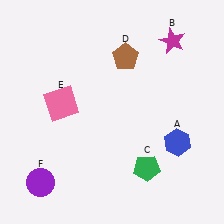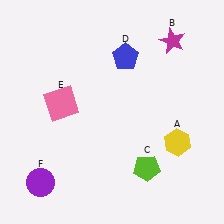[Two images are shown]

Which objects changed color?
A changed from blue to yellow. C changed from green to lime. D changed from brown to blue.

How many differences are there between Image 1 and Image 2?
There are 3 differences between the two images.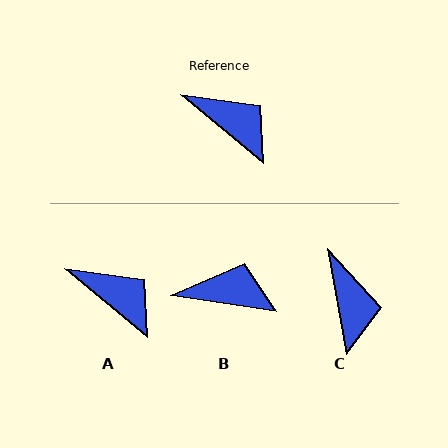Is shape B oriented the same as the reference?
No, it is off by about 31 degrees.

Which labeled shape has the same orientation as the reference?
A.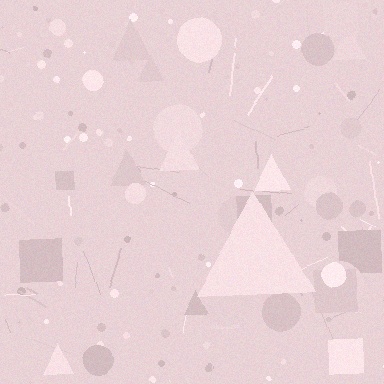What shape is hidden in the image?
A triangle is hidden in the image.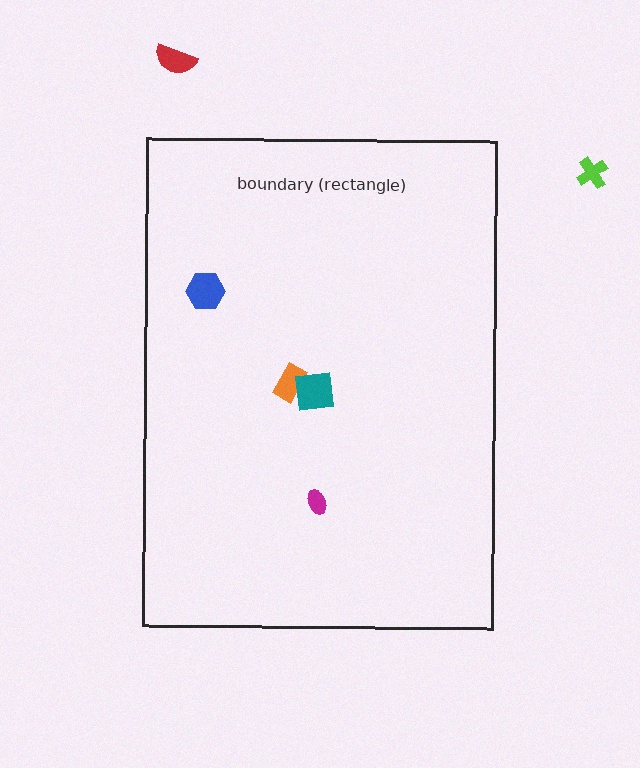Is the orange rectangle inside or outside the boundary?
Inside.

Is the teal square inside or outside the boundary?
Inside.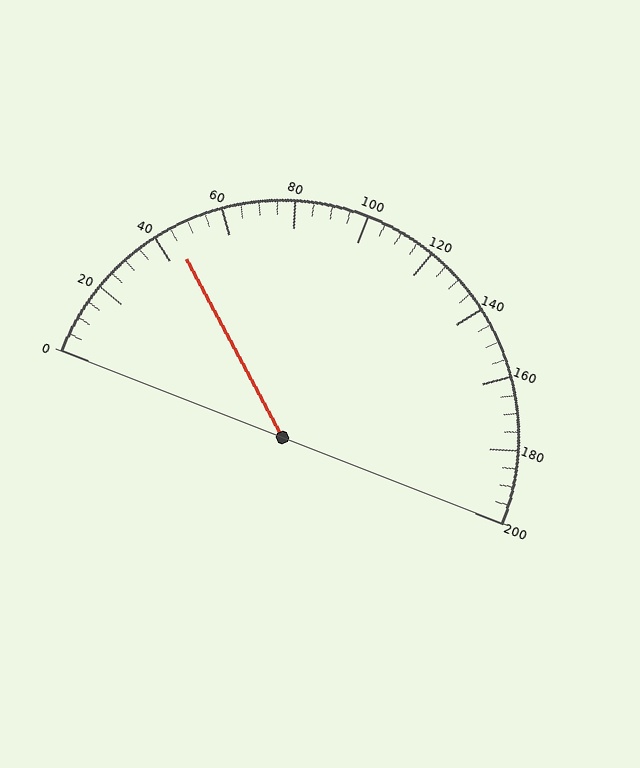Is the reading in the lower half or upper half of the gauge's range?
The reading is in the lower half of the range (0 to 200).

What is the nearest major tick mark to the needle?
The nearest major tick mark is 40.